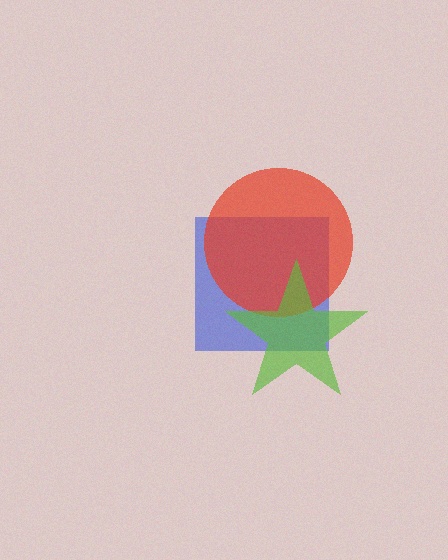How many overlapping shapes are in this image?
There are 3 overlapping shapes in the image.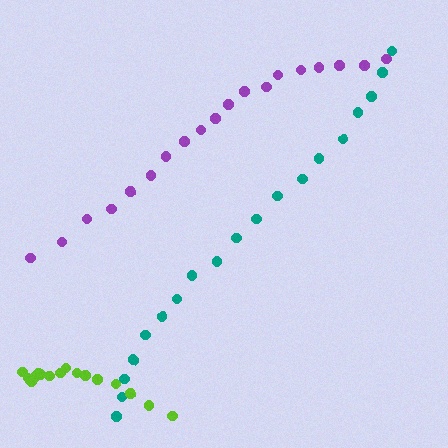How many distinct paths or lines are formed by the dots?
There are 3 distinct paths.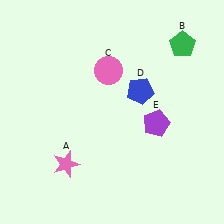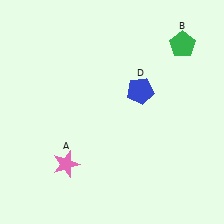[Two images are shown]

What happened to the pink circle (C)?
The pink circle (C) was removed in Image 2. It was in the top-left area of Image 1.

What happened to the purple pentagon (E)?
The purple pentagon (E) was removed in Image 2. It was in the bottom-right area of Image 1.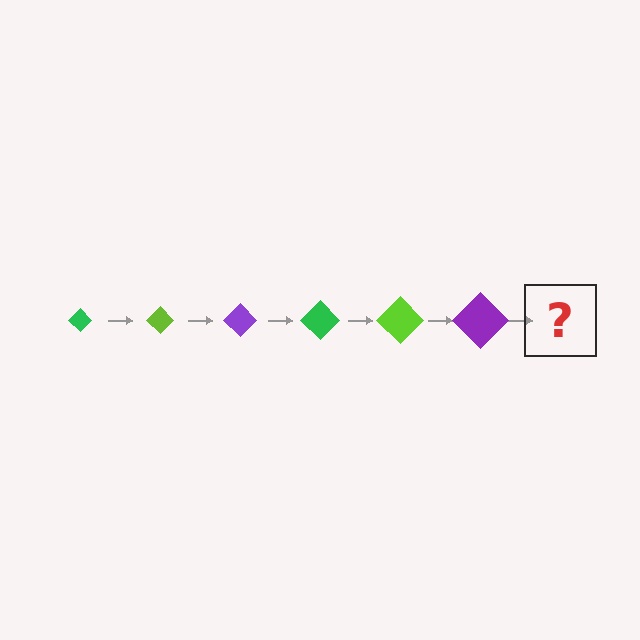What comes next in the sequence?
The next element should be a green diamond, larger than the previous one.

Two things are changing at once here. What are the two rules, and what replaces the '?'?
The two rules are that the diamond grows larger each step and the color cycles through green, lime, and purple. The '?' should be a green diamond, larger than the previous one.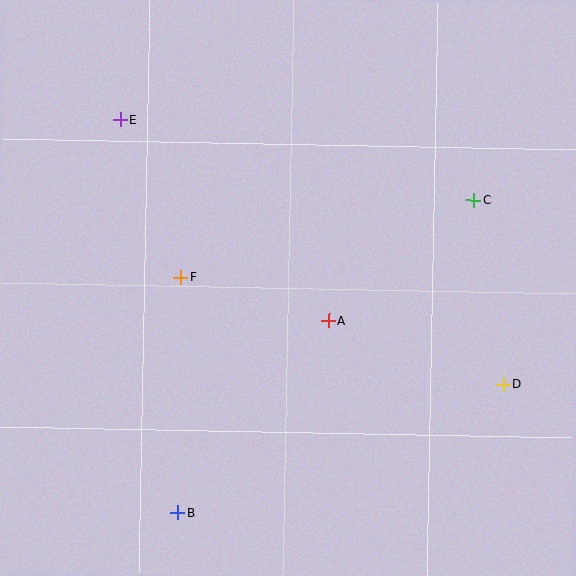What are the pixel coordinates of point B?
Point B is at (177, 513).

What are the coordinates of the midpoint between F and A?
The midpoint between F and A is at (255, 299).